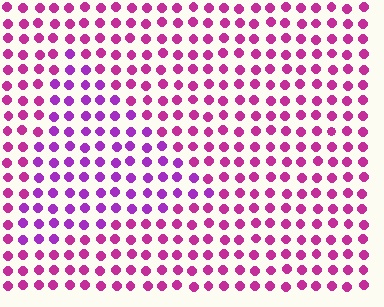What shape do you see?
I see a triangle.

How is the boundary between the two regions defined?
The boundary is defined purely by a slight shift in hue (about 29 degrees). Spacing, size, and orientation are identical on both sides.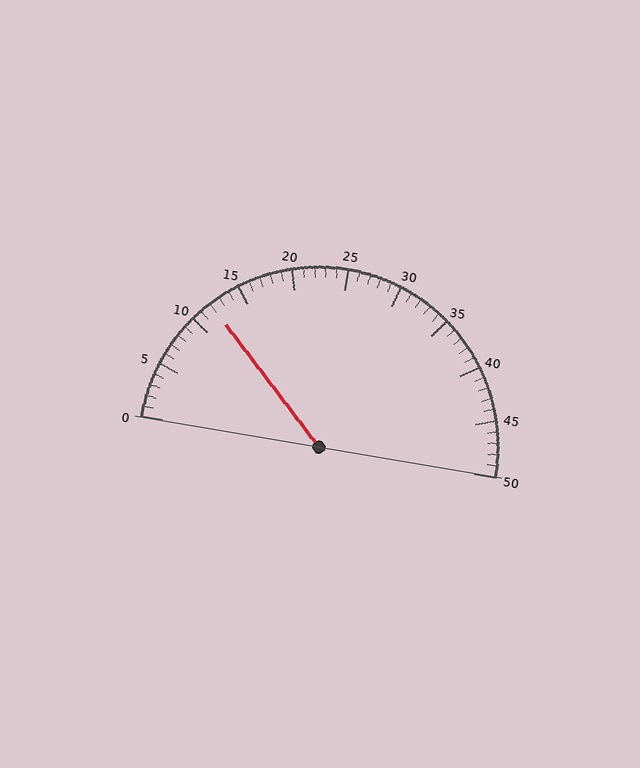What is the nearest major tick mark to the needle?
The nearest major tick mark is 10.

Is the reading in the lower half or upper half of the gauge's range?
The reading is in the lower half of the range (0 to 50).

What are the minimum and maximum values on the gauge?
The gauge ranges from 0 to 50.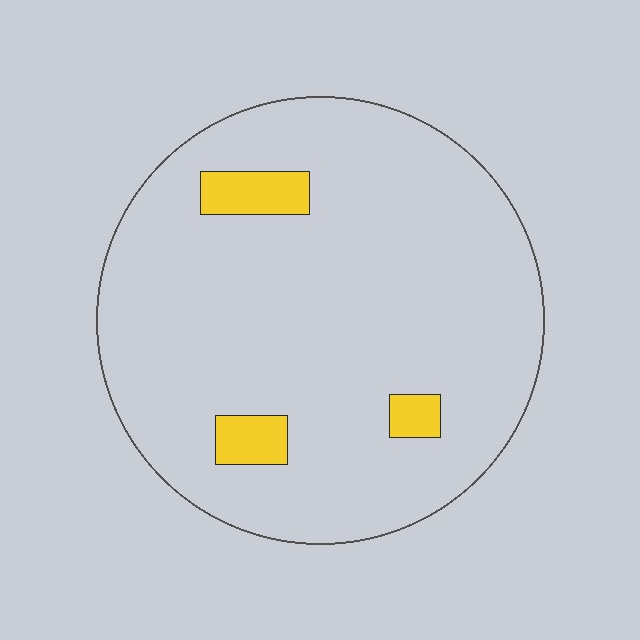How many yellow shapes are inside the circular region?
3.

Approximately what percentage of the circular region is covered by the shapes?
Approximately 5%.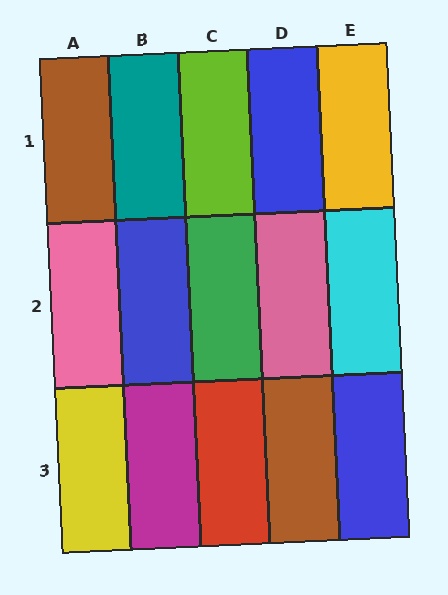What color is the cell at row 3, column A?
Yellow.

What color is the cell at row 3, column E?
Blue.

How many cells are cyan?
1 cell is cyan.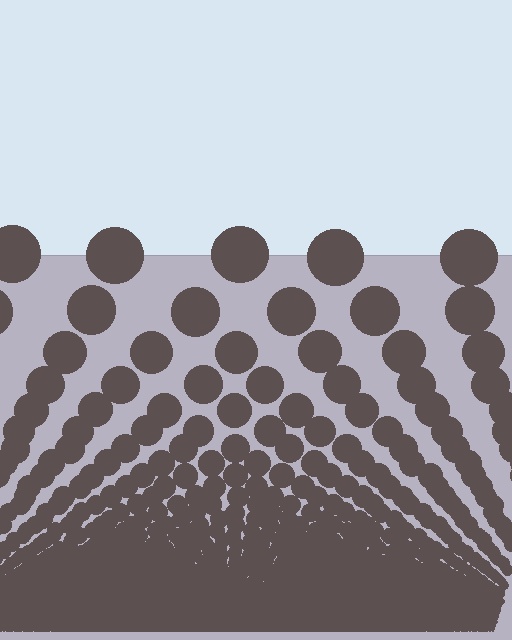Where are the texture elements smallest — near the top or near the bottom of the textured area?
Near the bottom.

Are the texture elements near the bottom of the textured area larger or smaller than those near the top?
Smaller. The gradient is inverted — elements near the bottom are smaller and denser.